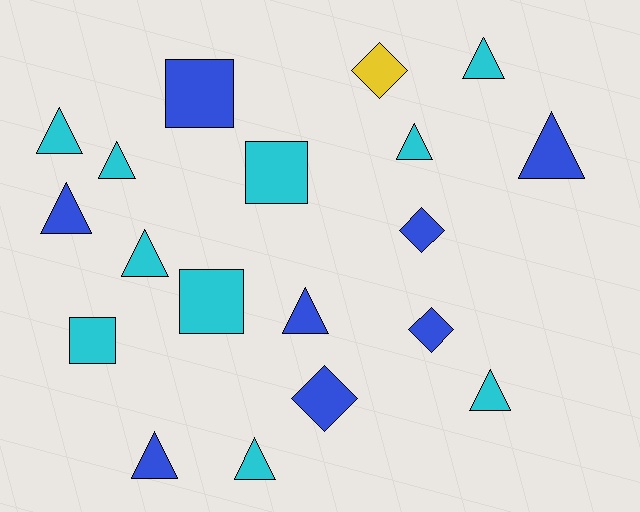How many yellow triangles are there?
There are no yellow triangles.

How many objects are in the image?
There are 19 objects.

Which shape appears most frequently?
Triangle, with 11 objects.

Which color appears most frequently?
Cyan, with 10 objects.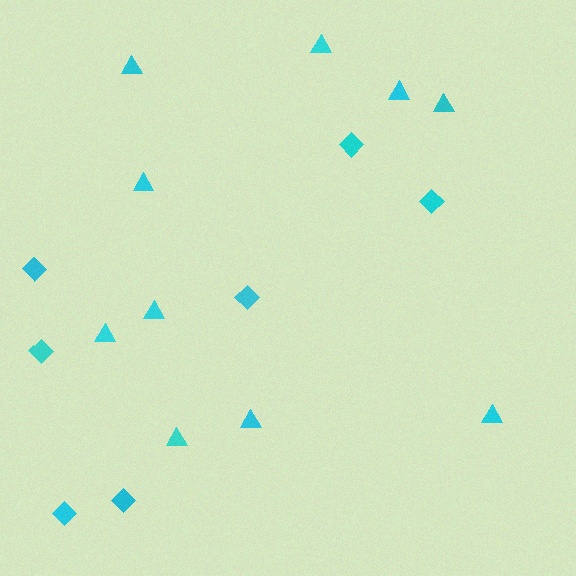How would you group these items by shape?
There are 2 groups: one group of triangles (10) and one group of diamonds (7).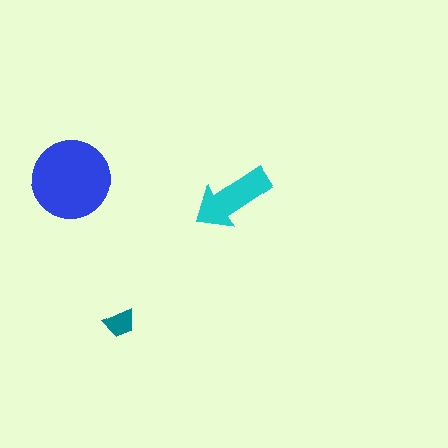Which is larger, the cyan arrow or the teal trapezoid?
The cyan arrow.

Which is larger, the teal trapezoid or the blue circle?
The blue circle.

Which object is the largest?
The blue circle.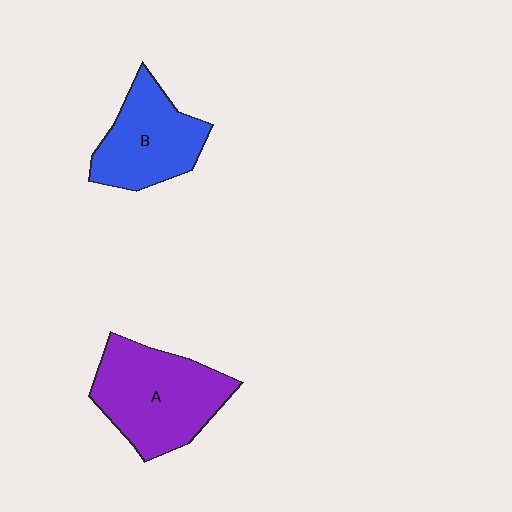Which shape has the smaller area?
Shape B (blue).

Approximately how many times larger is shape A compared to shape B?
Approximately 1.3 times.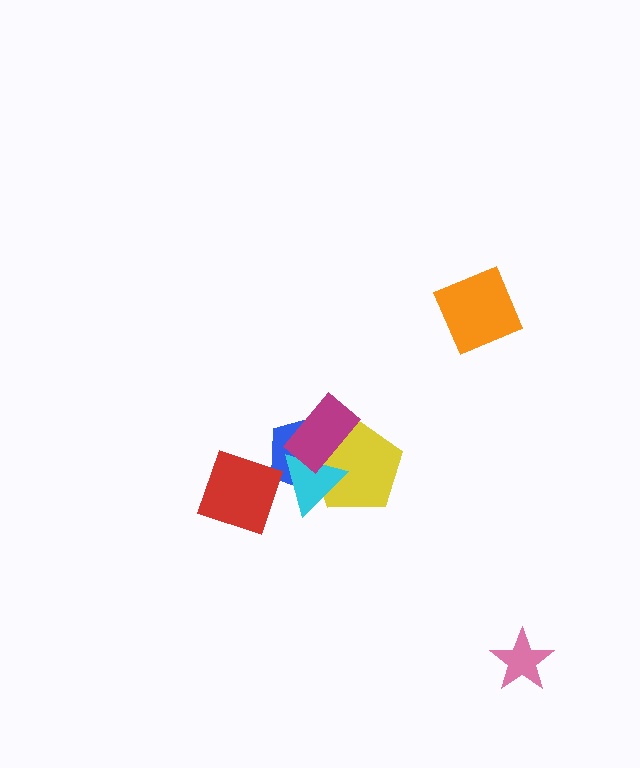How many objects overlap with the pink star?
0 objects overlap with the pink star.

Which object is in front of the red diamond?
The cyan triangle is in front of the red diamond.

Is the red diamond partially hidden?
Yes, it is partially covered by another shape.